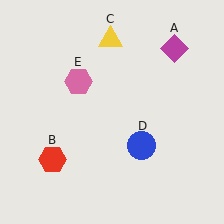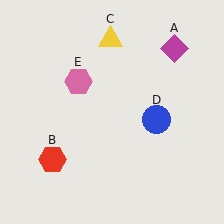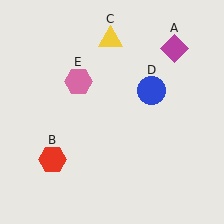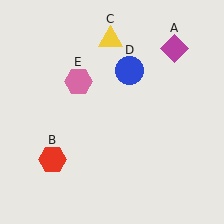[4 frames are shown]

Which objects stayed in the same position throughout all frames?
Magenta diamond (object A) and red hexagon (object B) and yellow triangle (object C) and pink hexagon (object E) remained stationary.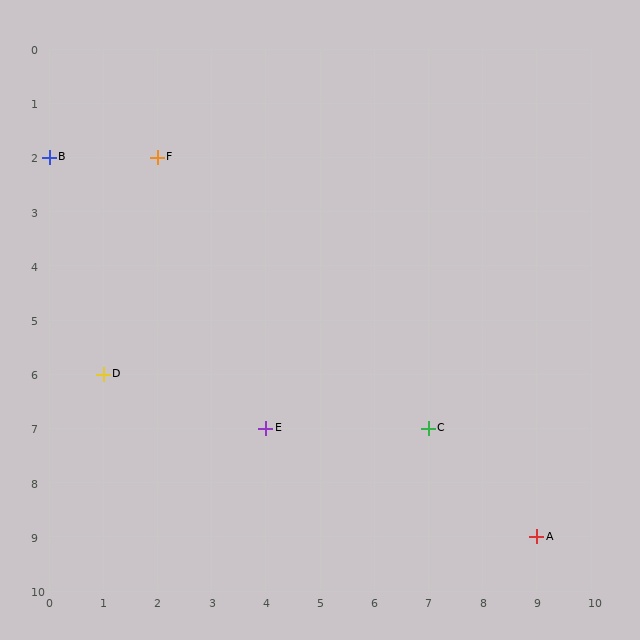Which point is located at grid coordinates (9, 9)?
Point A is at (9, 9).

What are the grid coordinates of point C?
Point C is at grid coordinates (7, 7).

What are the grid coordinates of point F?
Point F is at grid coordinates (2, 2).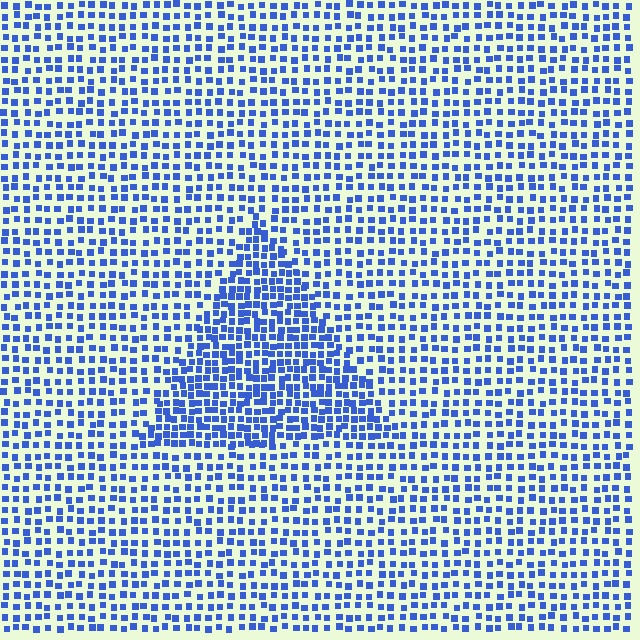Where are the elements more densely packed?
The elements are more densely packed inside the triangle boundary.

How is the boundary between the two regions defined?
The boundary is defined by a change in element density (approximately 1.7x ratio). All elements are the same color, size, and shape.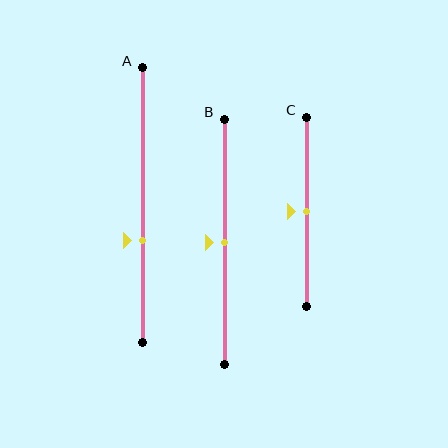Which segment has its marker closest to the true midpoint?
Segment B has its marker closest to the true midpoint.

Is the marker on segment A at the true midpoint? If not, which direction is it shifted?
No, the marker on segment A is shifted downward by about 13% of the segment length.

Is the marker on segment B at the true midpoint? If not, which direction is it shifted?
Yes, the marker on segment B is at the true midpoint.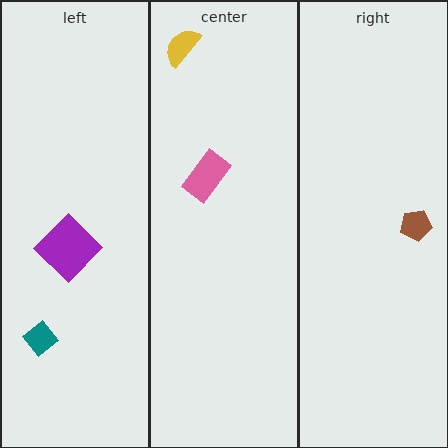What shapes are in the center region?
The yellow semicircle, the pink rectangle.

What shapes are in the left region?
The purple diamond, the teal diamond.